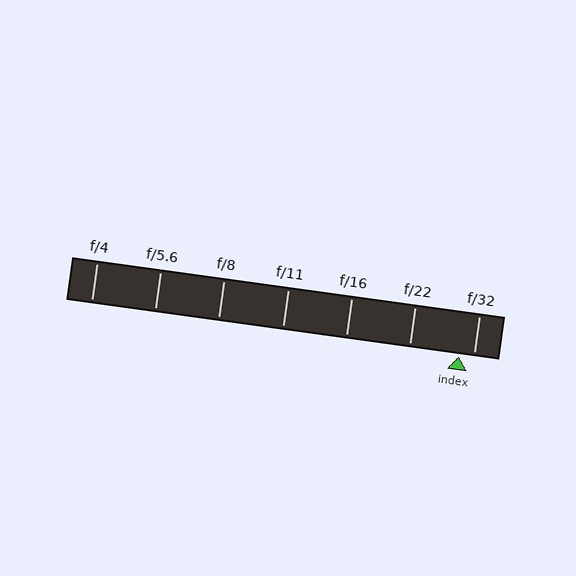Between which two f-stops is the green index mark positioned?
The index mark is between f/22 and f/32.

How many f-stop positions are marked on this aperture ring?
There are 7 f-stop positions marked.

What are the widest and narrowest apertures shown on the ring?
The widest aperture shown is f/4 and the narrowest is f/32.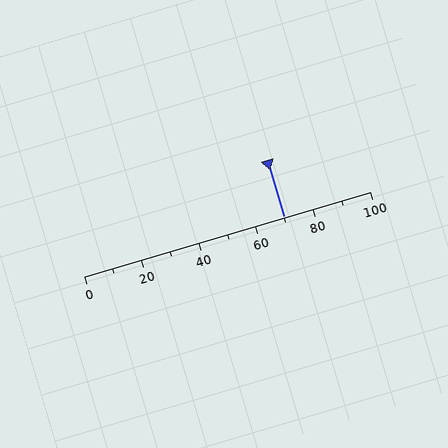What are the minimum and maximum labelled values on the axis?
The axis runs from 0 to 100.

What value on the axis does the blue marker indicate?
The marker indicates approximately 70.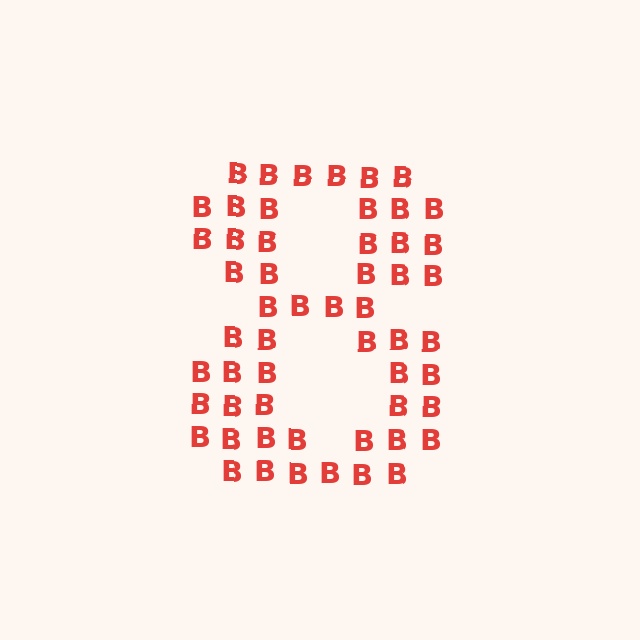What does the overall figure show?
The overall figure shows the digit 8.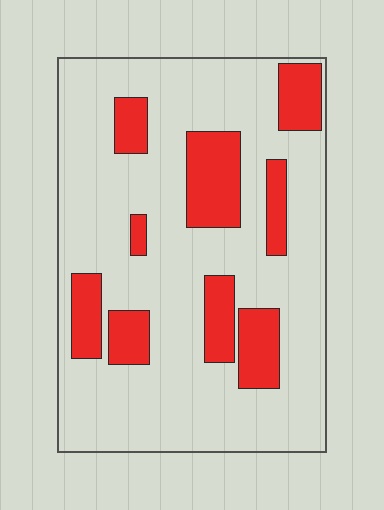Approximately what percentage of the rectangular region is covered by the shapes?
Approximately 25%.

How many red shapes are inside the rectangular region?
9.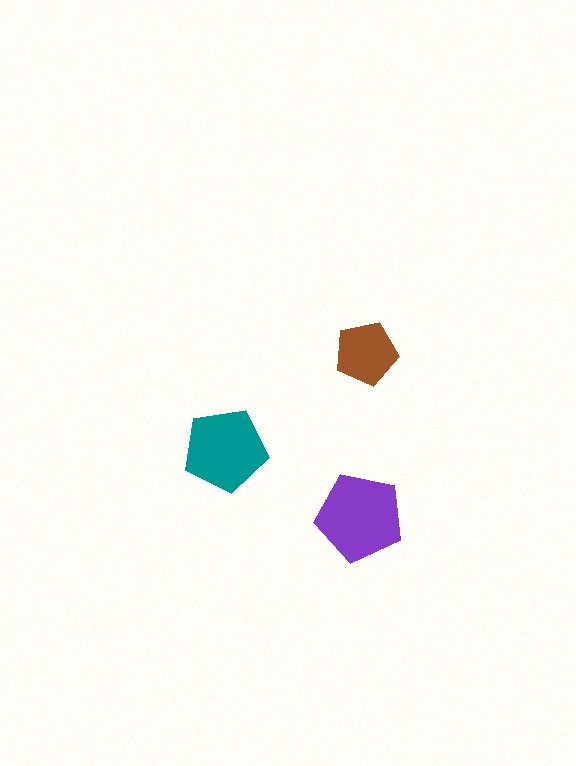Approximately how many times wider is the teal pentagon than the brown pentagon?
About 1.5 times wider.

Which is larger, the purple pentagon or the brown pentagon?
The purple one.